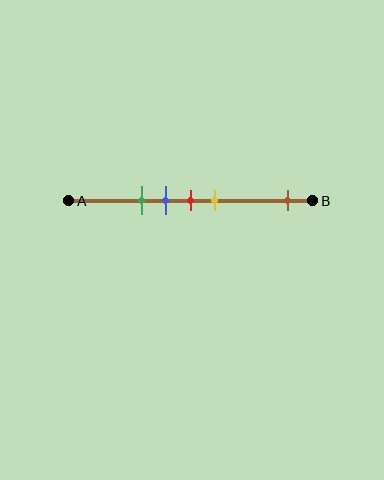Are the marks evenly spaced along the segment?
No, the marks are not evenly spaced.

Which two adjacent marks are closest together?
The blue and red marks are the closest adjacent pair.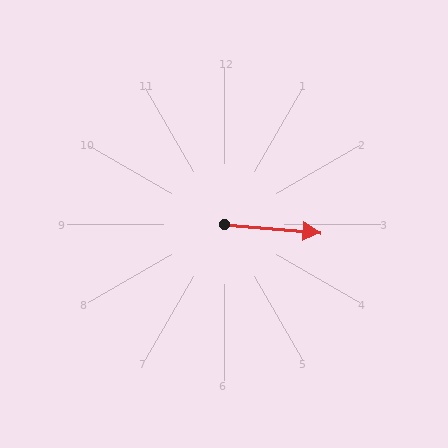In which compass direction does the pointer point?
East.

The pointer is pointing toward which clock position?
Roughly 3 o'clock.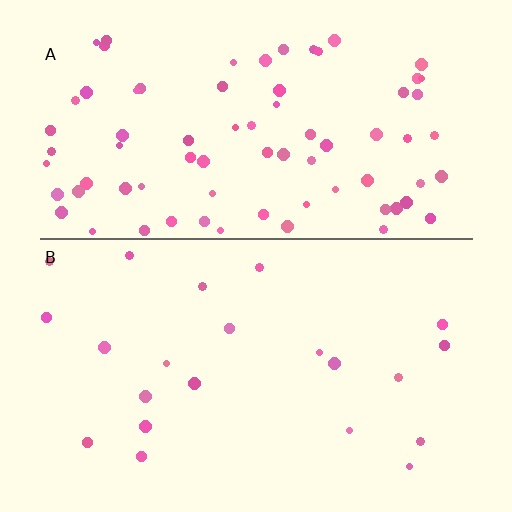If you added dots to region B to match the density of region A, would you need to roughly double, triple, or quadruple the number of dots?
Approximately quadruple.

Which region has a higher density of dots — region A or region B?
A (the top).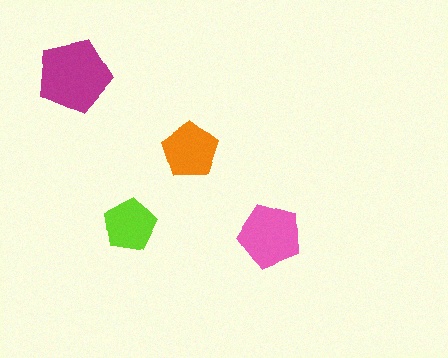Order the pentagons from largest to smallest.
the magenta one, the pink one, the orange one, the lime one.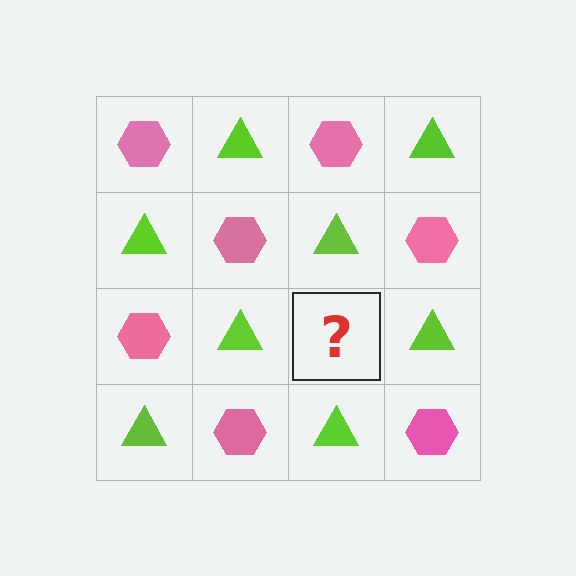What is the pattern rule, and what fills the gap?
The rule is that it alternates pink hexagon and lime triangle in a checkerboard pattern. The gap should be filled with a pink hexagon.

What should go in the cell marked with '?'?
The missing cell should contain a pink hexagon.